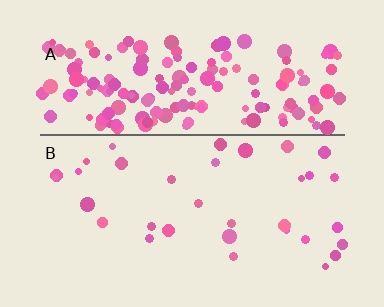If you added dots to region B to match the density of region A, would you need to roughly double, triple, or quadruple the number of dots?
Approximately quadruple.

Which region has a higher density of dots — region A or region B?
A (the top).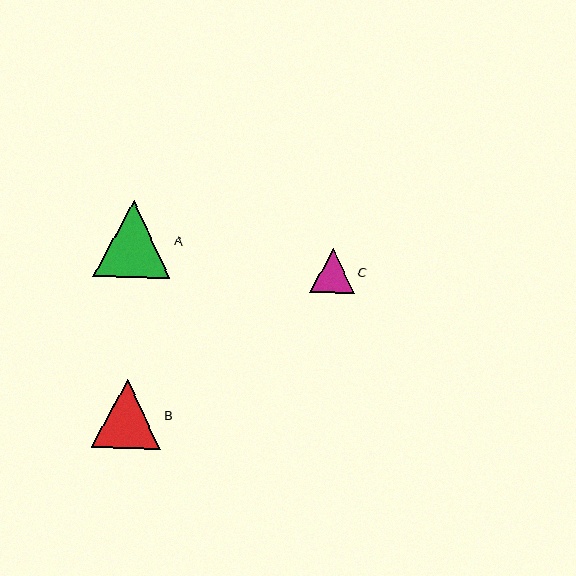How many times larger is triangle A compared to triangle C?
Triangle A is approximately 1.7 times the size of triangle C.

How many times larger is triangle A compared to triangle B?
Triangle A is approximately 1.1 times the size of triangle B.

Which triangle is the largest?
Triangle A is the largest with a size of approximately 77 pixels.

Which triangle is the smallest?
Triangle C is the smallest with a size of approximately 44 pixels.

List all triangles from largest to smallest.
From largest to smallest: A, B, C.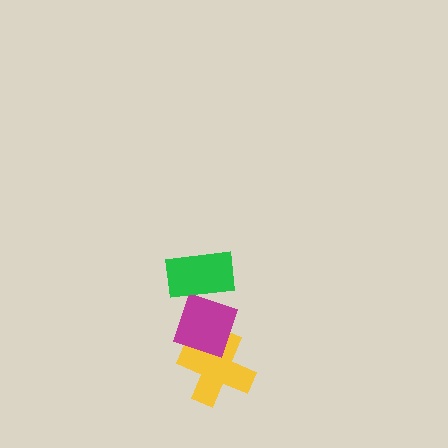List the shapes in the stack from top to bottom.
From top to bottom: the green rectangle, the magenta diamond, the yellow cross.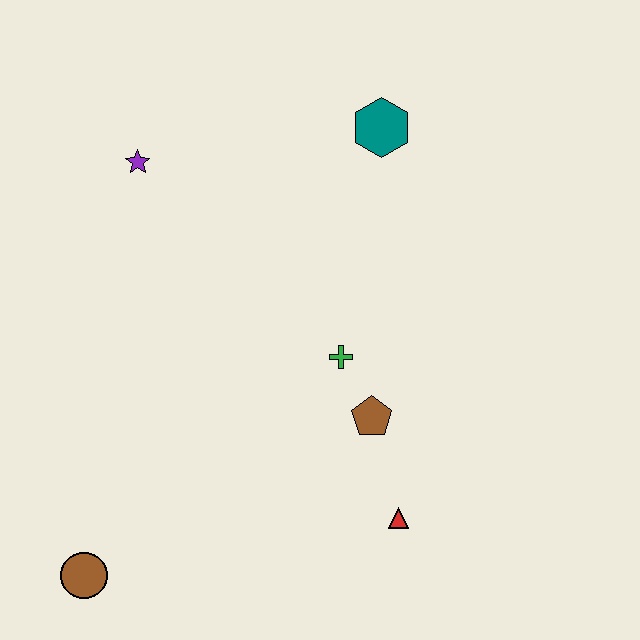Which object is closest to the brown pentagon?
The green cross is closest to the brown pentagon.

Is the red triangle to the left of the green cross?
No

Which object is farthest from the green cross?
The brown circle is farthest from the green cross.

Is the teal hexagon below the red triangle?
No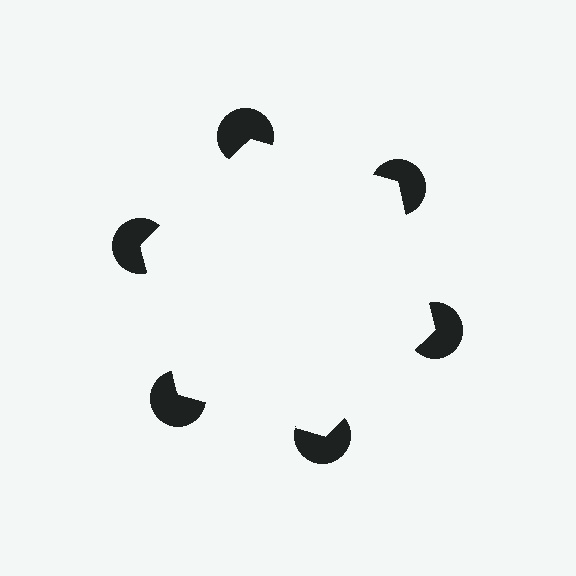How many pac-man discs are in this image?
There are 6 — one at each vertex of the illusory hexagon.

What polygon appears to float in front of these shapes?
An illusory hexagon — its edges are inferred from the aligned wedge cuts in the pac-man discs, not physically drawn.